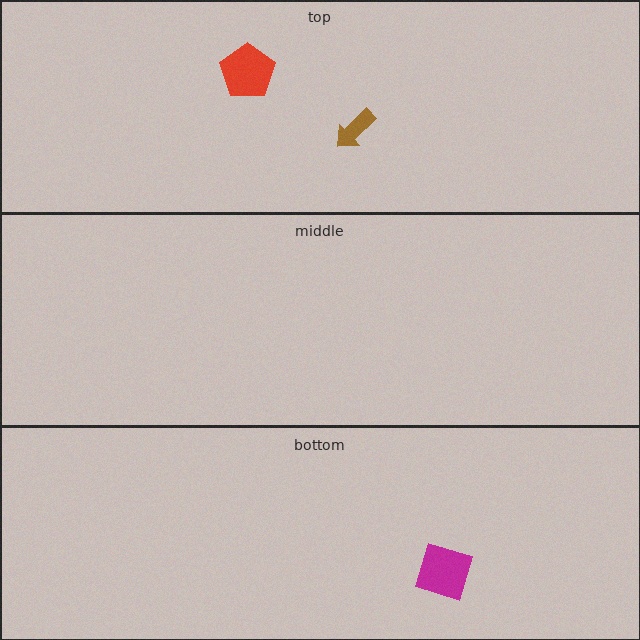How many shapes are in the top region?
2.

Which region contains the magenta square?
The bottom region.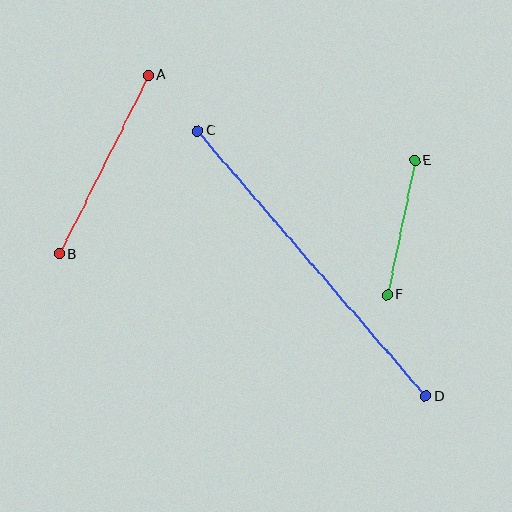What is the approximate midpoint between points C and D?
The midpoint is at approximately (312, 264) pixels.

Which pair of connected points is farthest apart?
Points C and D are farthest apart.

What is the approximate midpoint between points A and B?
The midpoint is at approximately (104, 164) pixels.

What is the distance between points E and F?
The distance is approximately 137 pixels.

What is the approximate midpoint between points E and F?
The midpoint is at approximately (401, 228) pixels.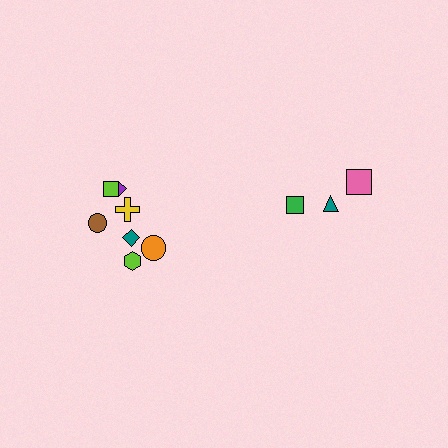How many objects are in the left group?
There are 7 objects.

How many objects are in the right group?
There are 3 objects.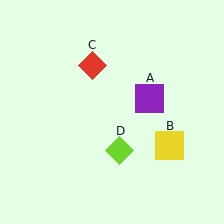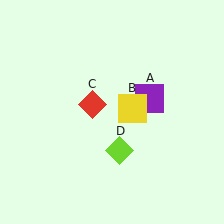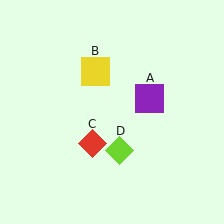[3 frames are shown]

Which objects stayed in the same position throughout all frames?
Purple square (object A) and lime diamond (object D) remained stationary.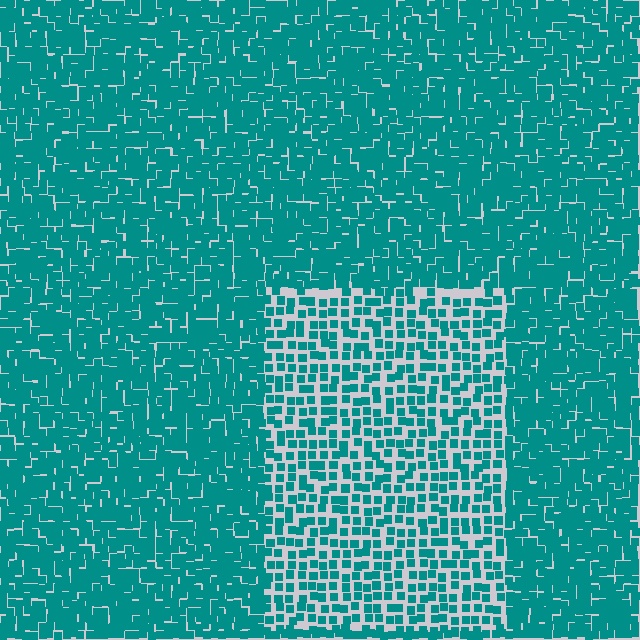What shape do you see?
I see a rectangle.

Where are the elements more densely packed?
The elements are more densely packed outside the rectangle boundary.